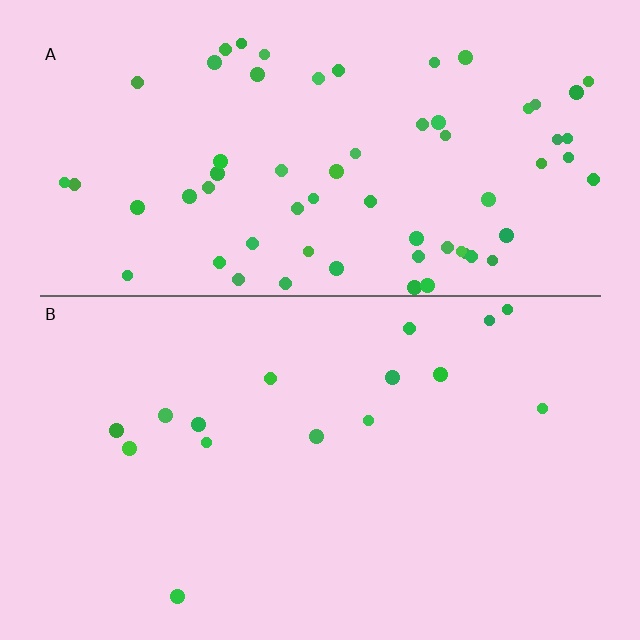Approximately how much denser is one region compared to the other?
Approximately 4.2× — region A over region B.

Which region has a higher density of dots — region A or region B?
A (the top).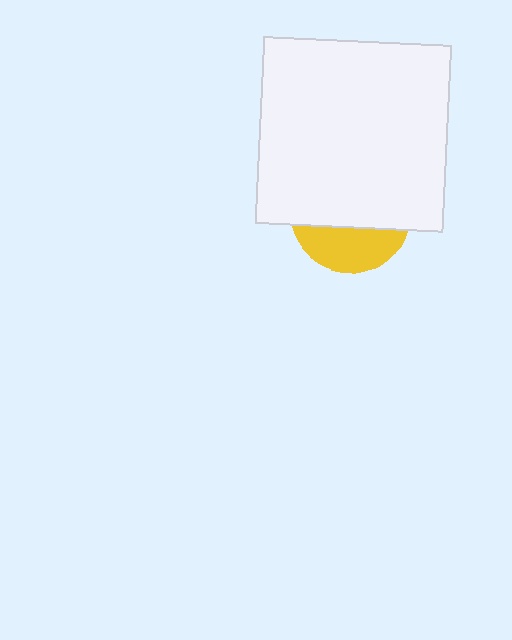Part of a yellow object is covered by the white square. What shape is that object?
It is a circle.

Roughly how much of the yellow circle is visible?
A small part of it is visible (roughly 35%).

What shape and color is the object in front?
The object in front is a white square.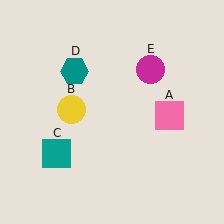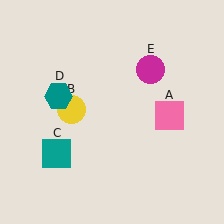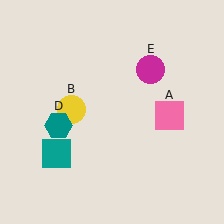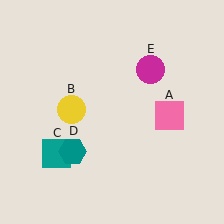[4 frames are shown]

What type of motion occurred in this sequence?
The teal hexagon (object D) rotated counterclockwise around the center of the scene.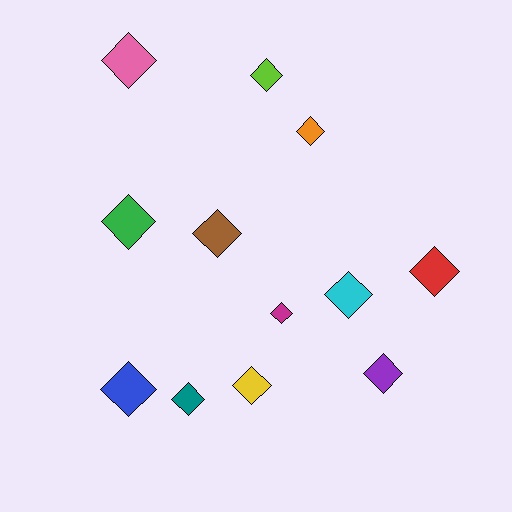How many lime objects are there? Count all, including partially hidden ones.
There is 1 lime object.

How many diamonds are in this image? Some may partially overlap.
There are 12 diamonds.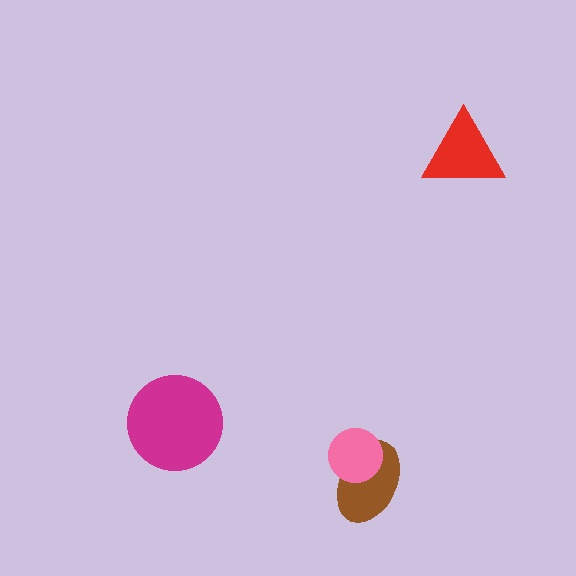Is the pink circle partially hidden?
No, no other shape covers it.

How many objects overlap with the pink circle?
1 object overlaps with the pink circle.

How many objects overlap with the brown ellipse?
1 object overlaps with the brown ellipse.